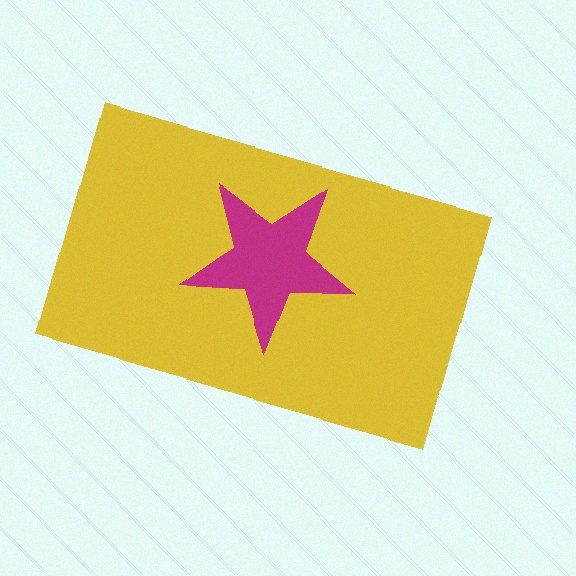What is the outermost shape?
The yellow rectangle.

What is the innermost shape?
The magenta star.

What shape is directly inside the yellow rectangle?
The magenta star.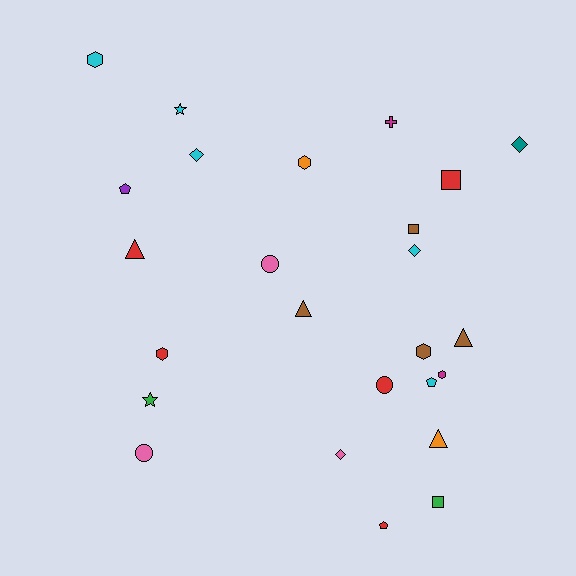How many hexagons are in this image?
There are 5 hexagons.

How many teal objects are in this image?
There is 1 teal object.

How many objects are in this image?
There are 25 objects.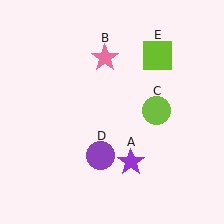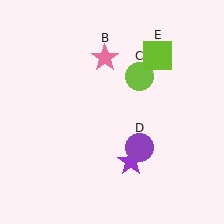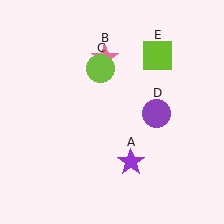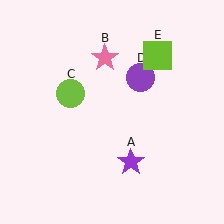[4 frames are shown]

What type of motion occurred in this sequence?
The lime circle (object C), purple circle (object D) rotated counterclockwise around the center of the scene.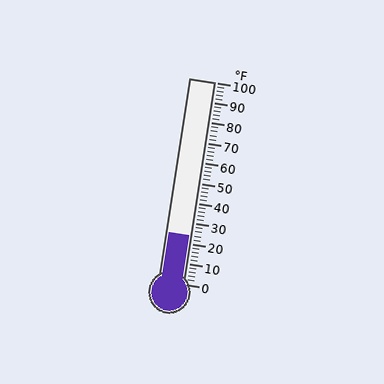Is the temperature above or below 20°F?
The temperature is above 20°F.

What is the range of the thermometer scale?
The thermometer scale ranges from 0°F to 100°F.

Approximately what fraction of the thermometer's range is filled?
The thermometer is filled to approximately 25% of its range.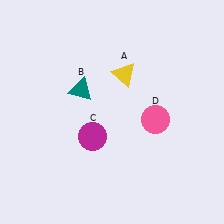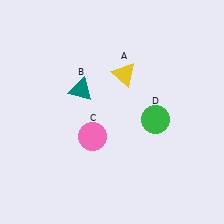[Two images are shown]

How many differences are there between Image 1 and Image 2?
There are 2 differences between the two images.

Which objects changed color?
C changed from magenta to pink. D changed from pink to green.